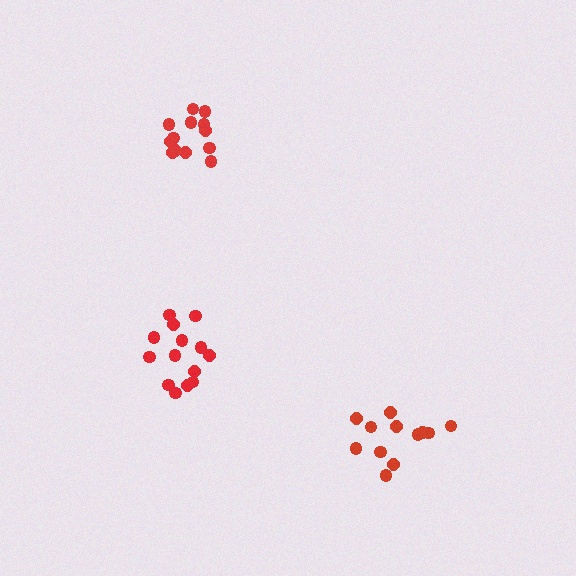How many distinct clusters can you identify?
There are 3 distinct clusters.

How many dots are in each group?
Group 1: 14 dots, Group 2: 12 dots, Group 3: 13 dots (39 total).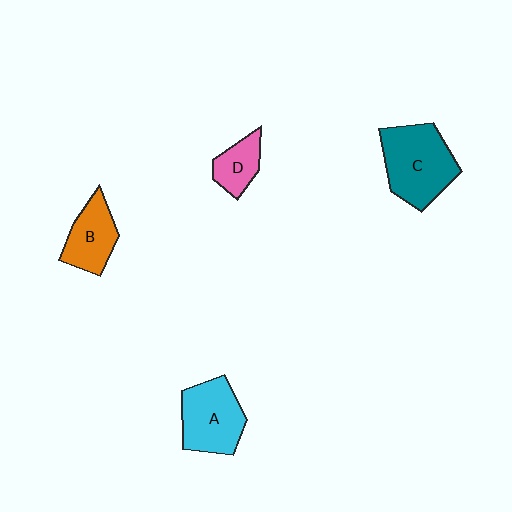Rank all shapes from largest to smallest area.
From largest to smallest: C (teal), A (cyan), B (orange), D (pink).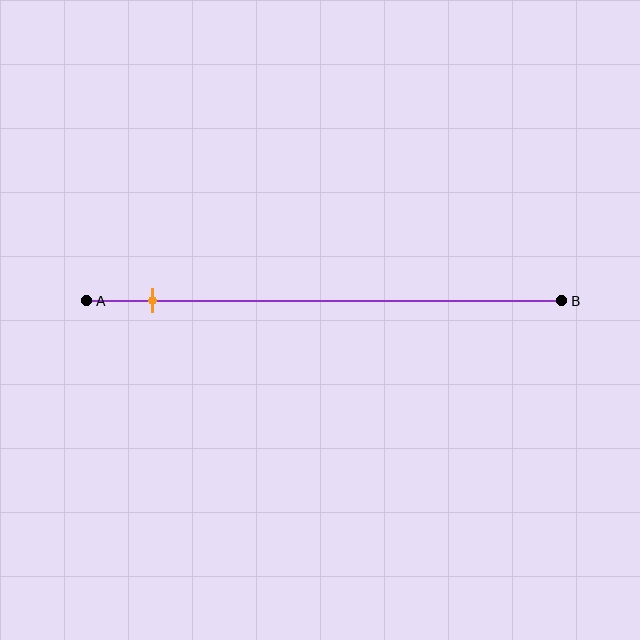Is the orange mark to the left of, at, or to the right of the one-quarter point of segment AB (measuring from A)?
The orange mark is to the left of the one-quarter point of segment AB.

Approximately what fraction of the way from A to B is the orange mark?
The orange mark is approximately 15% of the way from A to B.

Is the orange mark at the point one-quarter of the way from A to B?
No, the mark is at about 15% from A, not at the 25% one-quarter point.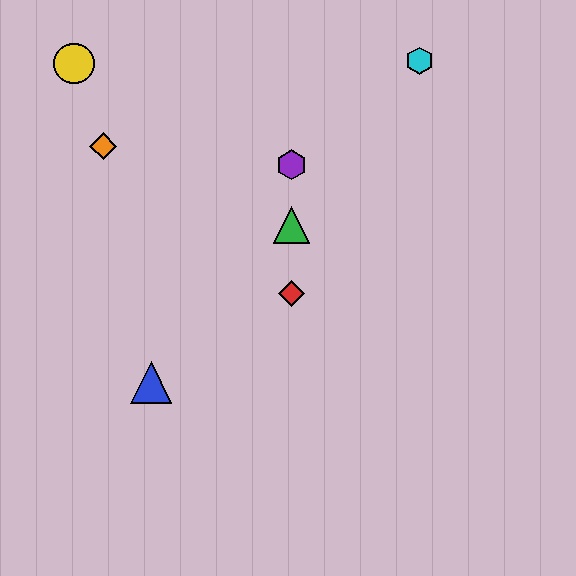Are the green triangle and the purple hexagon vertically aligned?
Yes, both are at x≈291.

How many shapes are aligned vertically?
3 shapes (the red diamond, the green triangle, the purple hexagon) are aligned vertically.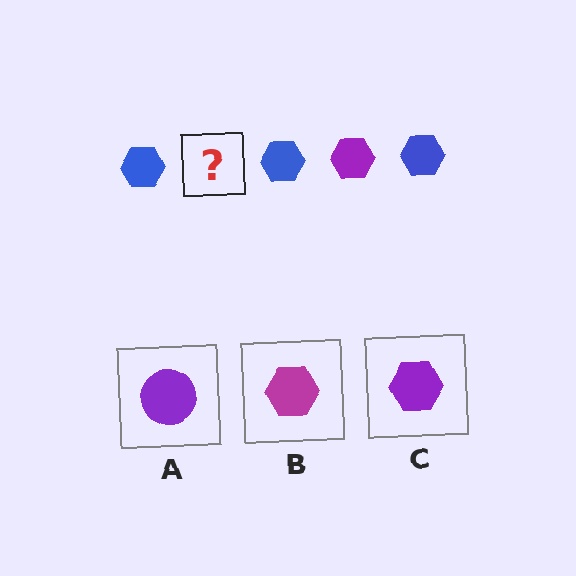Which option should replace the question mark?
Option C.